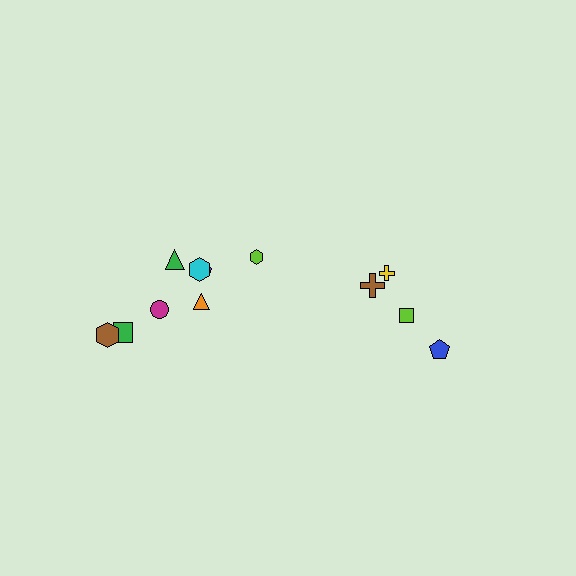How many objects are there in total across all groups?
There are 12 objects.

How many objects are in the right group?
There are 4 objects.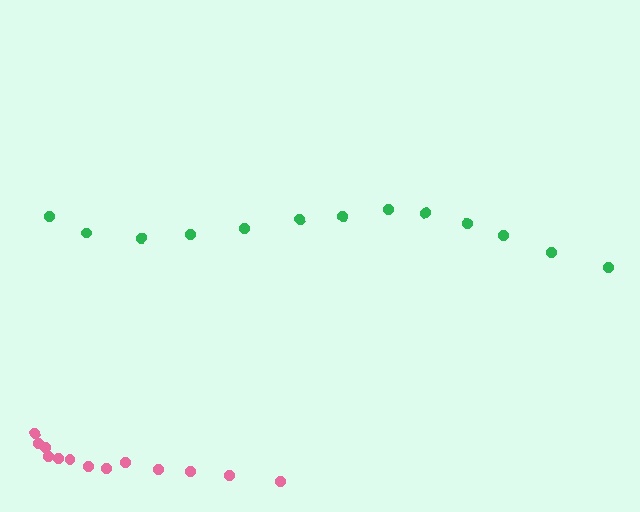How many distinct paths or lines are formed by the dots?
There are 2 distinct paths.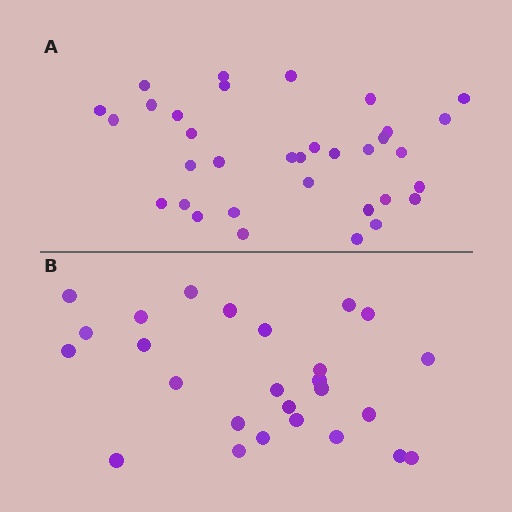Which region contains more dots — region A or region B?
Region A (the top region) has more dots.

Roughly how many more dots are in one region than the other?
Region A has roughly 8 or so more dots than region B.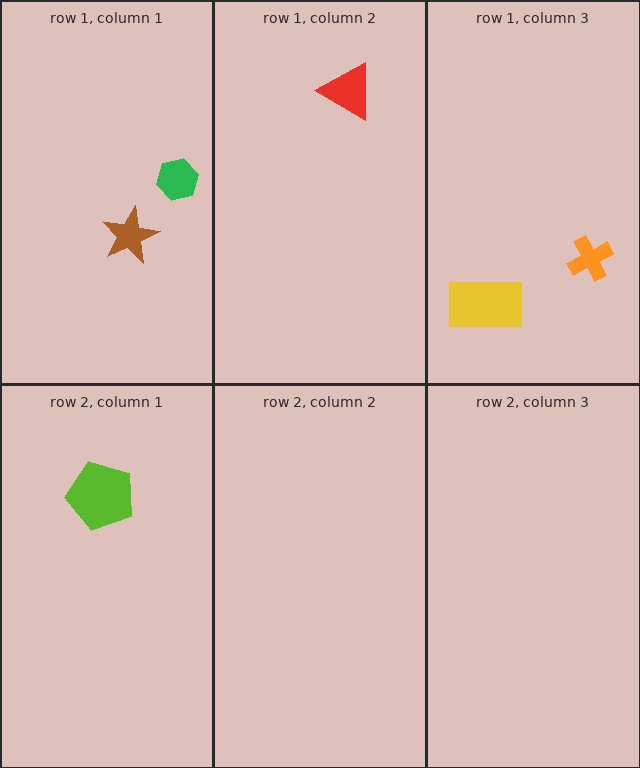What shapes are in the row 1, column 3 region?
The orange cross, the yellow rectangle.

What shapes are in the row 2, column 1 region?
The lime pentagon.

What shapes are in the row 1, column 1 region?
The green hexagon, the brown star.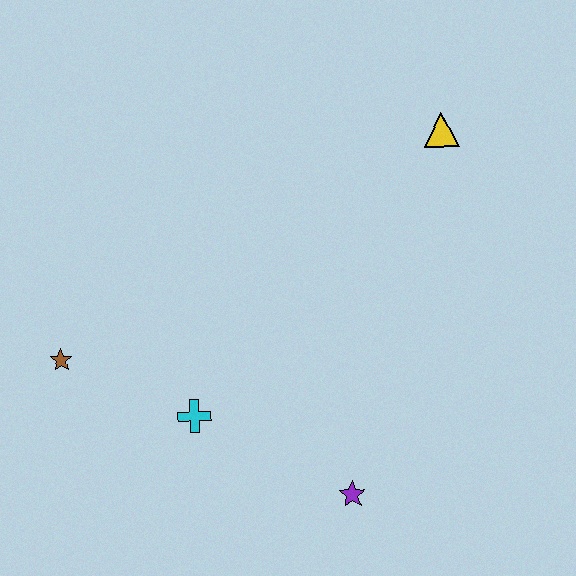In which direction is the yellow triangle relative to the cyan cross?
The yellow triangle is above the cyan cross.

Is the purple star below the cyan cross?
Yes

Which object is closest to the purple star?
The cyan cross is closest to the purple star.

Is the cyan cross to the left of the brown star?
No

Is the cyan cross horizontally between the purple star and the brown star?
Yes